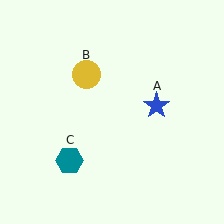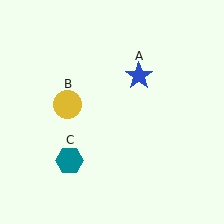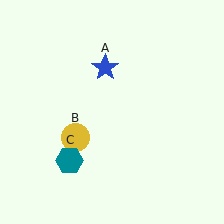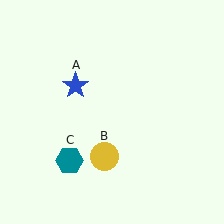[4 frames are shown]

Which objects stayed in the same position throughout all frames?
Teal hexagon (object C) remained stationary.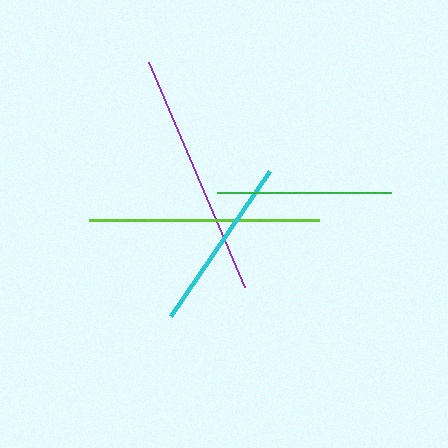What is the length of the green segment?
The green segment is approximately 174 pixels long.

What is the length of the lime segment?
The lime segment is approximately 231 pixels long.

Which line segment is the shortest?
The green line is the shortest at approximately 174 pixels.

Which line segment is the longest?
The purple line is the longest at approximately 244 pixels.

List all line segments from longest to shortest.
From longest to shortest: purple, lime, cyan, green.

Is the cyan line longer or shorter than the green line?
The cyan line is longer than the green line.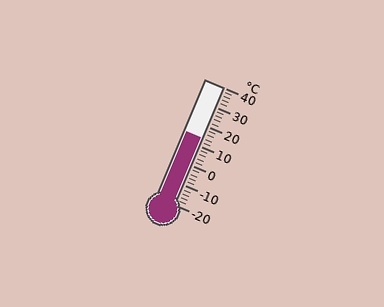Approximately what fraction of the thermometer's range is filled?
The thermometer is filled to approximately 55% of its range.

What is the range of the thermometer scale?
The thermometer scale ranges from -20°C to 40°C.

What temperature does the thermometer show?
The thermometer shows approximately 14°C.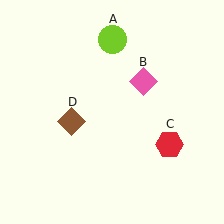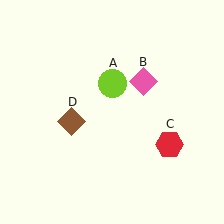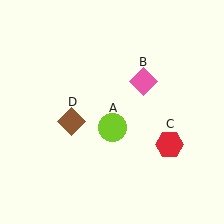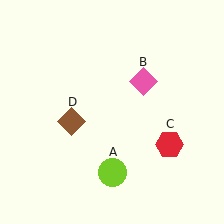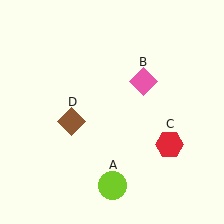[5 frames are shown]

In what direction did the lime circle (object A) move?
The lime circle (object A) moved down.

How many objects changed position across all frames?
1 object changed position: lime circle (object A).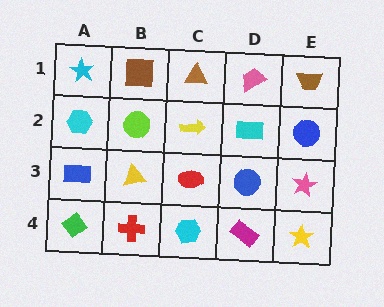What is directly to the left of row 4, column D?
A cyan hexagon.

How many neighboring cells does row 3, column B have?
4.